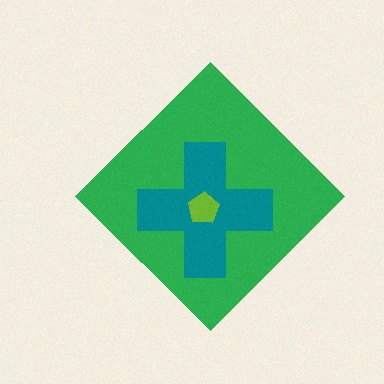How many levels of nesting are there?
3.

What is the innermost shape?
The lime pentagon.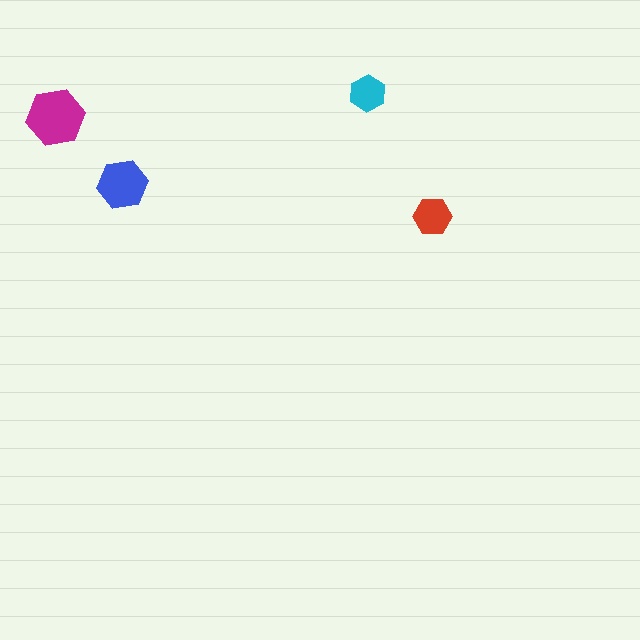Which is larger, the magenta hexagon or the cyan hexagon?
The magenta one.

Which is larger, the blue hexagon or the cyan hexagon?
The blue one.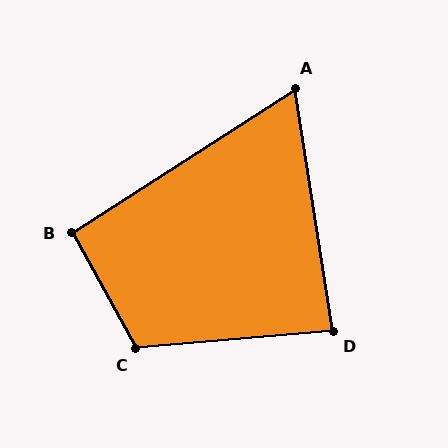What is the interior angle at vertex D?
Approximately 86 degrees (approximately right).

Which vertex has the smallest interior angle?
A, at approximately 66 degrees.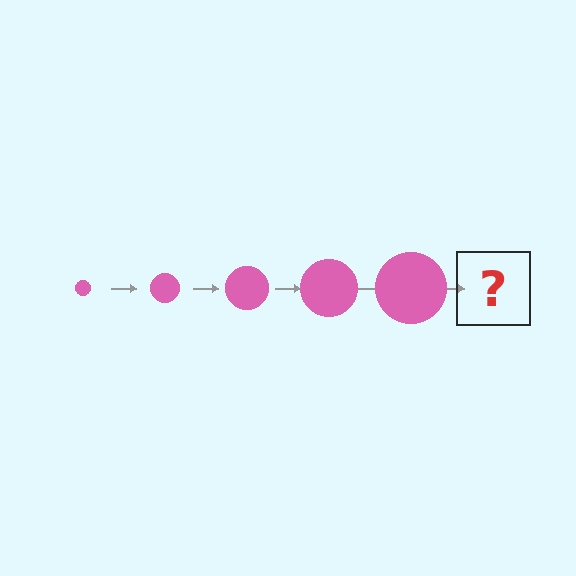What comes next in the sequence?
The next element should be a pink circle, larger than the previous one.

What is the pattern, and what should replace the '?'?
The pattern is that the circle gets progressively larger each step. The '?' should be a pink circle, larger than the previous one.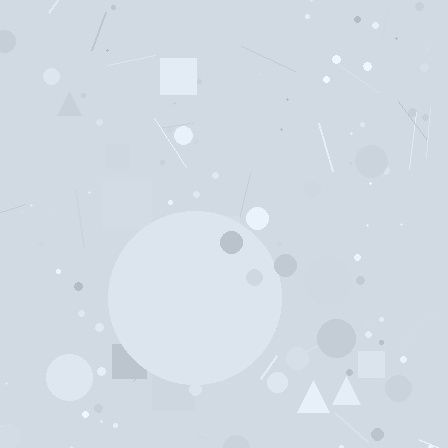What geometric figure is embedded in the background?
A circle is embedded in the background.